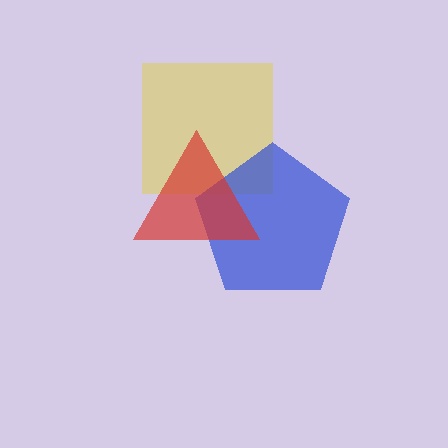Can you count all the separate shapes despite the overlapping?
Yes, there are 3 separate shapes.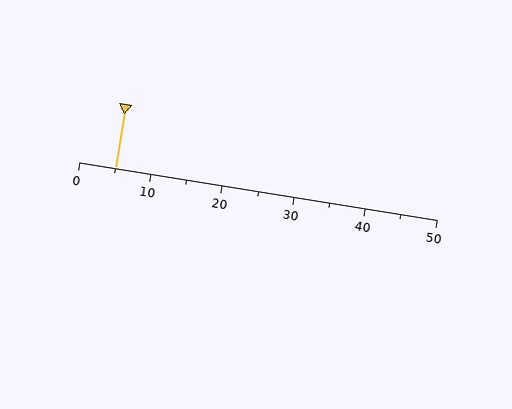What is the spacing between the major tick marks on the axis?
The major ticks are spaced 10 apart.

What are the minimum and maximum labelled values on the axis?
The axis runs from 0 to 50.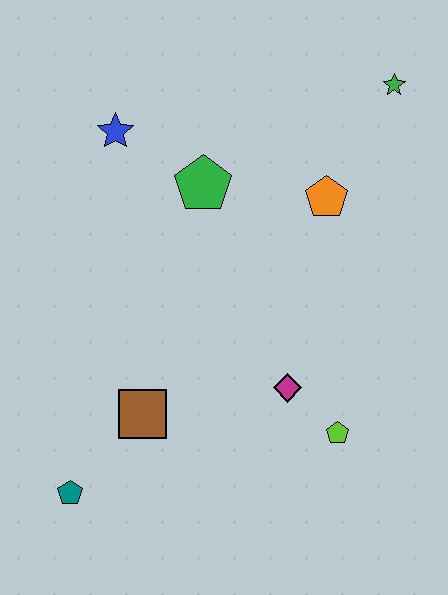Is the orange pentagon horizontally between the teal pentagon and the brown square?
No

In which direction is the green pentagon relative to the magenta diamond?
The green pentagon is above the magenta diamond.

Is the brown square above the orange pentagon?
No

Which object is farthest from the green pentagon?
The teal pentagon is farthest from the green pentagon.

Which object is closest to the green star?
The orange pentagon is closest to the green star.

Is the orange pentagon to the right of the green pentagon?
Yes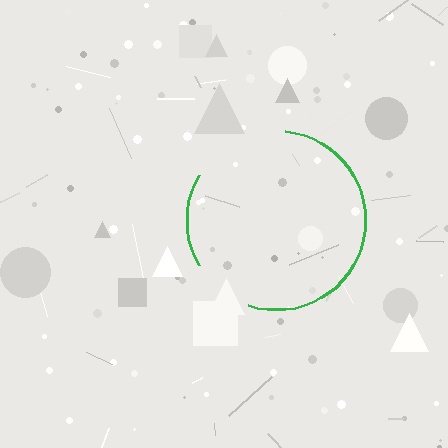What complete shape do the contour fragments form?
The contour fragments form a circle.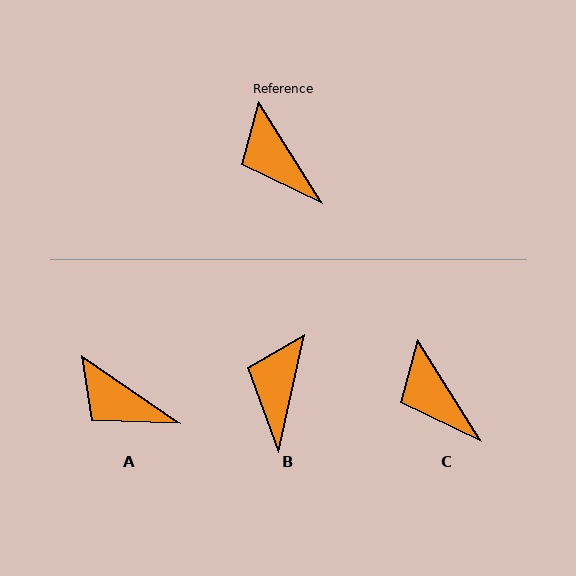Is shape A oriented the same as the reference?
No, it is off by about 23 degrees.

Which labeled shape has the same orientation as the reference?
C.